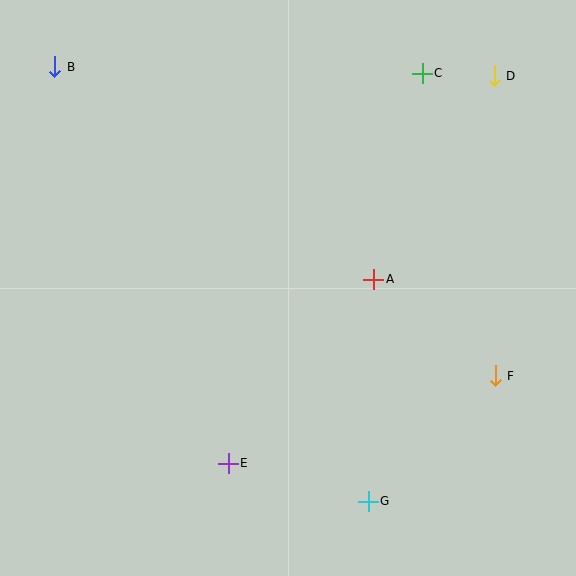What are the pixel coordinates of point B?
Point B is at (55, 67).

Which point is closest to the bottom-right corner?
Point F is closest to the bottom-right corner.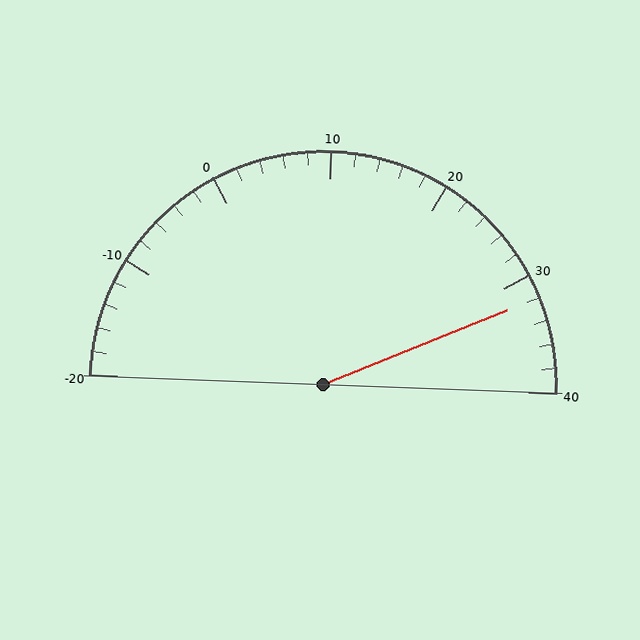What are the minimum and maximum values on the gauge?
The gauge ranges from -20 to 40.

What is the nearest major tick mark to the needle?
The nearest major tick mark is 30.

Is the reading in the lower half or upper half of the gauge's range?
The reading is in the upper half of the range (-20 to 40).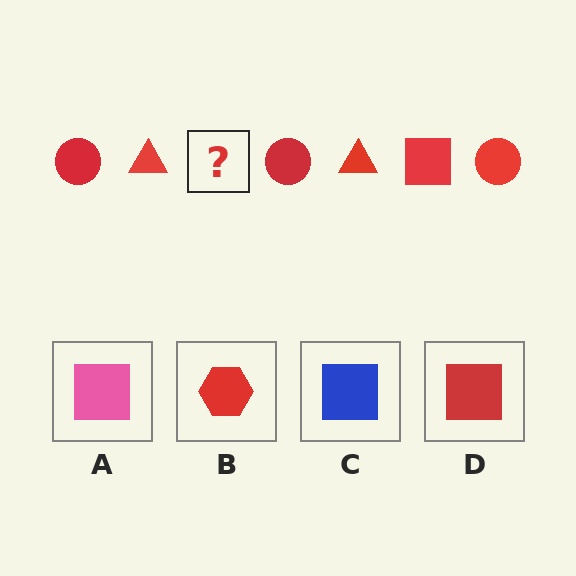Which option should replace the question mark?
Option D.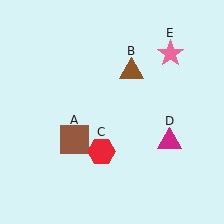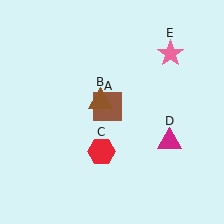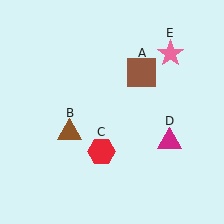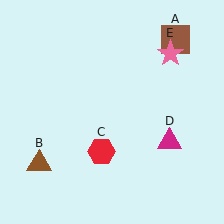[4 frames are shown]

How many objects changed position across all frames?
2 objects changed position: brown square (object A), brown triangle (object B).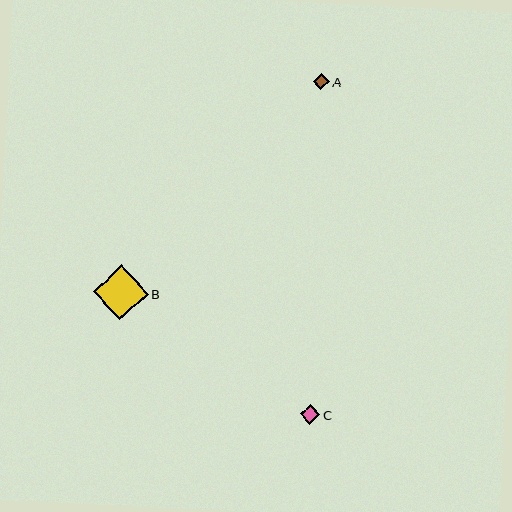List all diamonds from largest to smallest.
From largest to smallest: B, C, A.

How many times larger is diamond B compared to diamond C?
Diamond B is approximately 2.9 times the size of diamond C.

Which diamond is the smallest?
Diamond A is the smallest with a size of approximately 17 pixels.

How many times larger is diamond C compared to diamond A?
Diamond C is approximately 1.2 times the size of diamond A.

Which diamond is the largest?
Diamond B is the largest with a size of approximately 55 pixels.